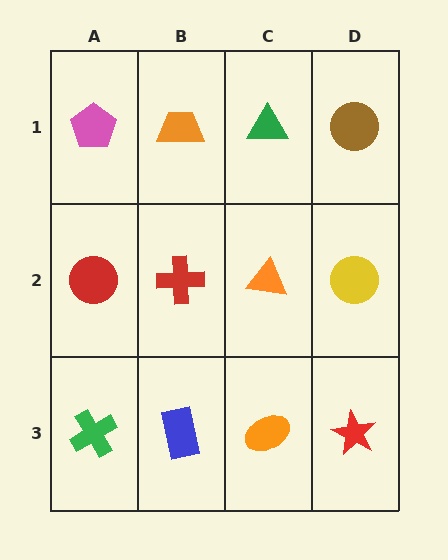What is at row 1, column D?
A brown circle.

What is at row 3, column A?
A green cross.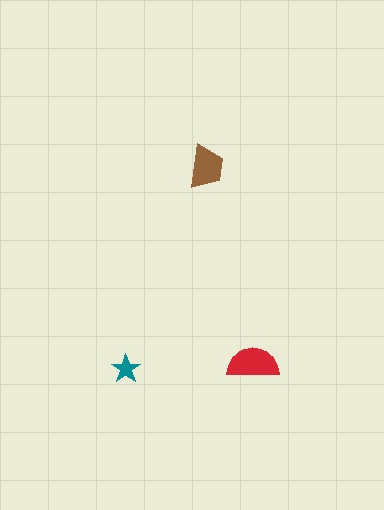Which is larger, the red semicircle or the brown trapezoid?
The red semicircle.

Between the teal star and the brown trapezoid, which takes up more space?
The brown trapezoid.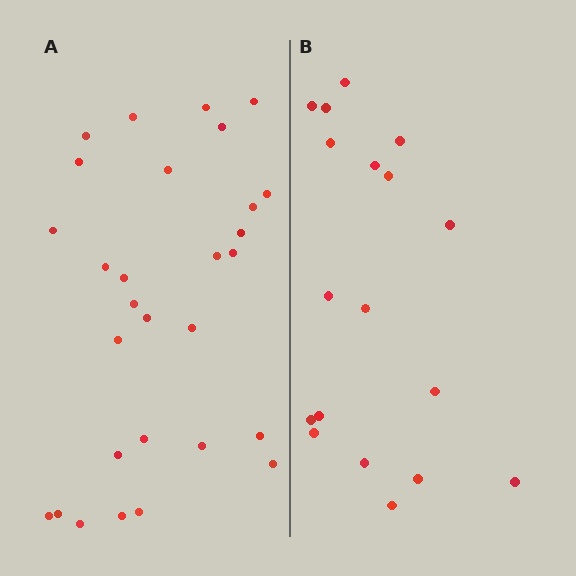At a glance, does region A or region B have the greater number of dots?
Region A (the left region) has more dots.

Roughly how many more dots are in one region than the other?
Region A has roughly 12 or so more dots than region B.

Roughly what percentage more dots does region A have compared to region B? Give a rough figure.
About 60% more.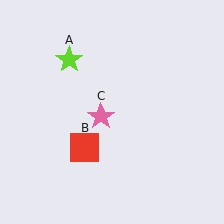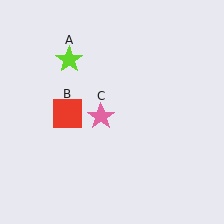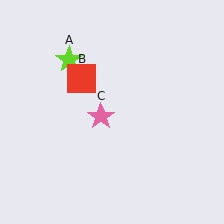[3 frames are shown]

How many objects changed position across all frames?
1 object changed position: red square (object B).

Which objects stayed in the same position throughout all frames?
Lime star (object A) and pink star (object C) remained stationary.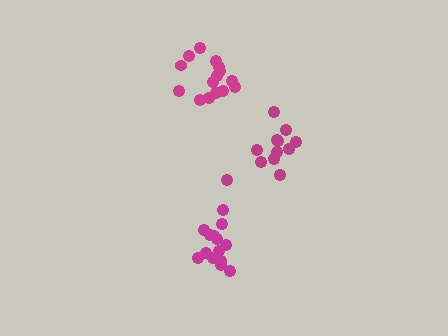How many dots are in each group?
Group 1: 14 dots, Group 2: 15 dots, Group 3: 12 dots (41 total).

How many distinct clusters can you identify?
There are 3 distinct clusters.